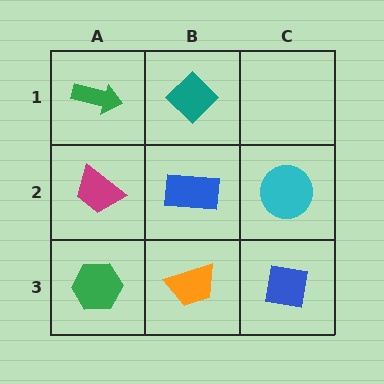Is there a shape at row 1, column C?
No, that cell is empty.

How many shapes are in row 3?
3 shapes.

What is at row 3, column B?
An orange trapezoid.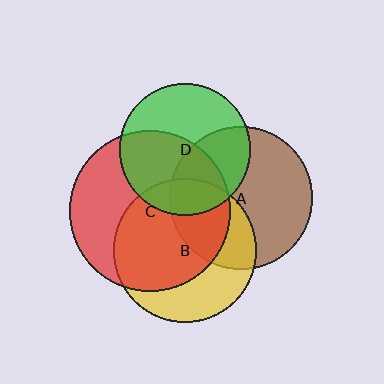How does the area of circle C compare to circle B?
Approximately 1.3 times.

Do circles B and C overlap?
Yes.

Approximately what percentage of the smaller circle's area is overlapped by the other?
Approximately 65%.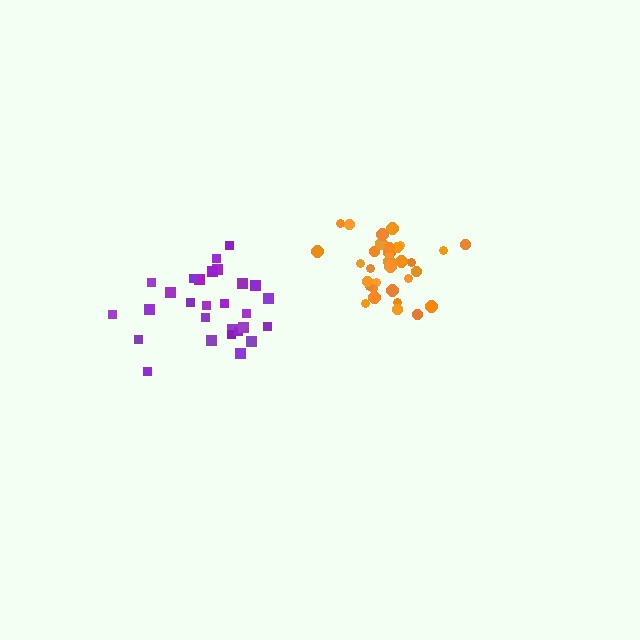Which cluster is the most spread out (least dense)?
Purple.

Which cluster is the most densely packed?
Orange.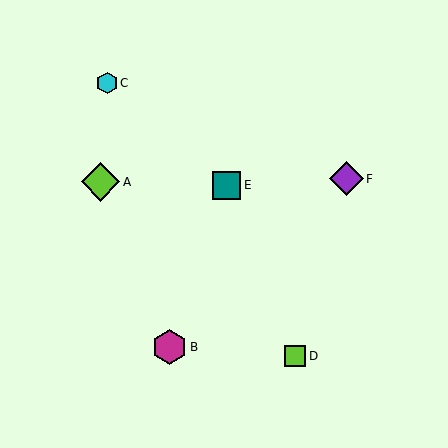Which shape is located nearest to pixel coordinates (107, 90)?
The cyan hexagon (labeled C) at (107, 83) is nearest to that location.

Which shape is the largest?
The lime diamond (labeled A) is the largest.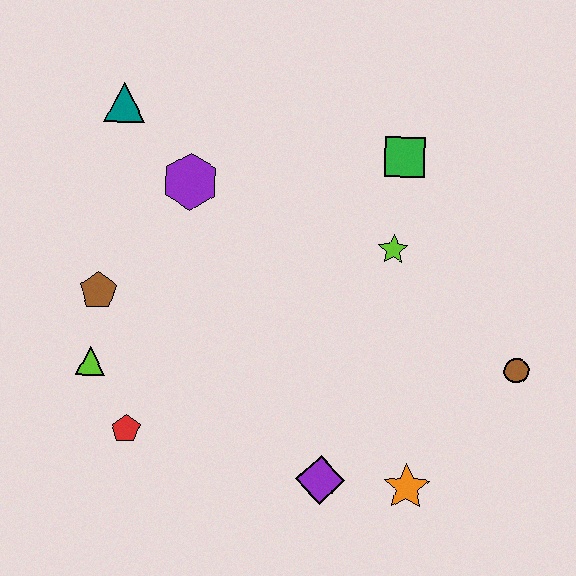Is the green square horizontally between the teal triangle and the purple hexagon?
No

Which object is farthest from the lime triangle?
The brown circle is farthest from the lime triangle.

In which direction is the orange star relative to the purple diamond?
The orange star is to the right of the purple diamond.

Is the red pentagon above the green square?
No